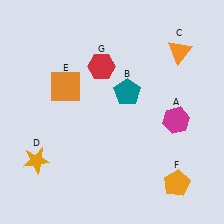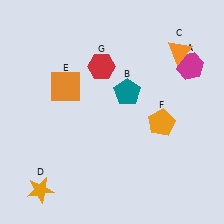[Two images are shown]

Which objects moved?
The objects that moved are: the magenta hexagon (A), the orange star (D), the orange pentagon (F).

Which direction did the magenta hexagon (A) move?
The magenta hexagon (A) moved up.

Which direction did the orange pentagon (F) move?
The orange pentagon (F) moved up.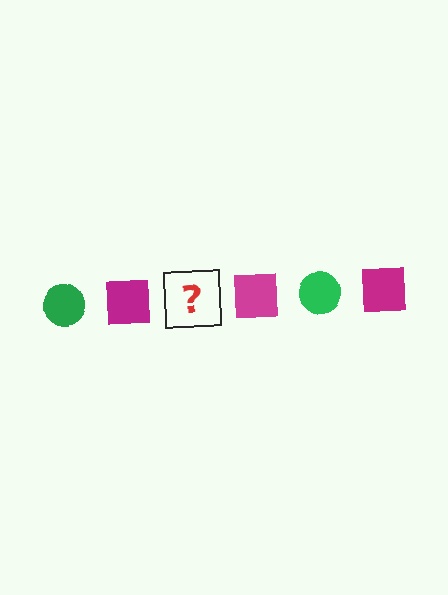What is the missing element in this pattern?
The missing element is a green circle.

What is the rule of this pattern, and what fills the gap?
The rule is that the pattern alternates between green circle and magenta square. The gap should be filled with a green circle.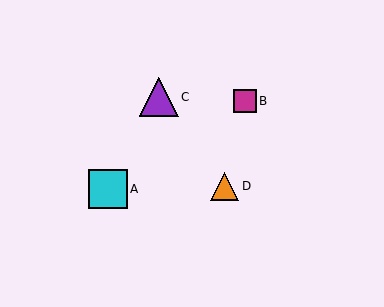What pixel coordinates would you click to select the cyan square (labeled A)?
Click at (108, 189) to select the cyan square A.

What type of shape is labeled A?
Shape A is a cyan square.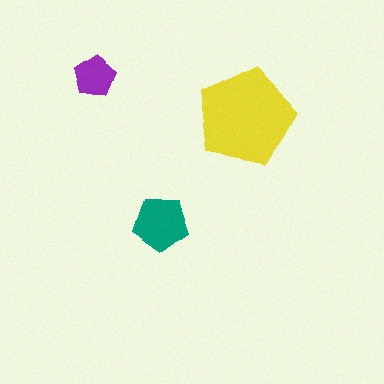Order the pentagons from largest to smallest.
the yellow one, the teal one, the purple one.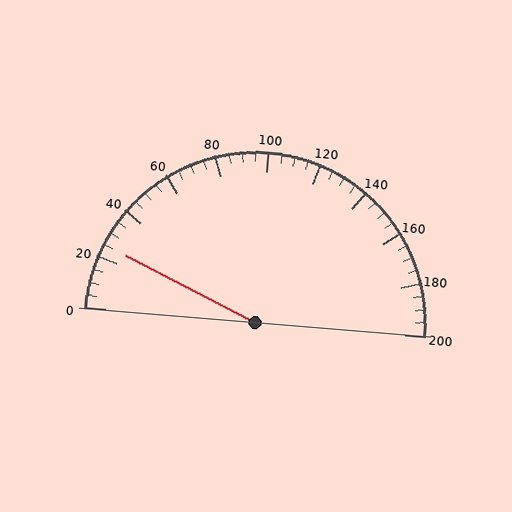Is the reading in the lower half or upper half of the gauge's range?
The reading is in the lower half of the range (0 to 200).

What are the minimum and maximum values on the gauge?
The gauge ranges from 0 to 200.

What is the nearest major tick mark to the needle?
The nearest major tick mark is 20.